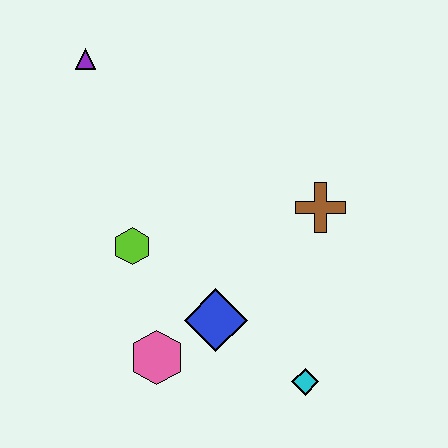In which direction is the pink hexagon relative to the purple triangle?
The pink hexagon is below the purple triangle.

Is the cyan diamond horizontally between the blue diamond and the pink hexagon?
No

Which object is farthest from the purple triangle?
The cyan diamond is farthest from the purple triangle.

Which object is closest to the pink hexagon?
The blue diamond is closest to the pink hexagon.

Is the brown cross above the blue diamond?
Yes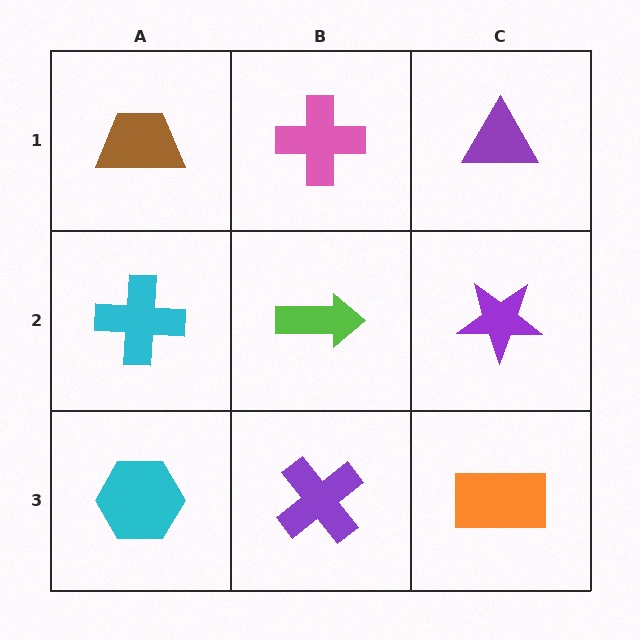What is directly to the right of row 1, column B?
A purple triangle.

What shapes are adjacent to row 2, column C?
A purple triangle (row 1, column C), an orange rectangle (row 3, column C), a lime arrow (row 2, column B).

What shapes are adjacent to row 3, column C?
A purple star (row 2, column C), a purple cross (row 3, column B).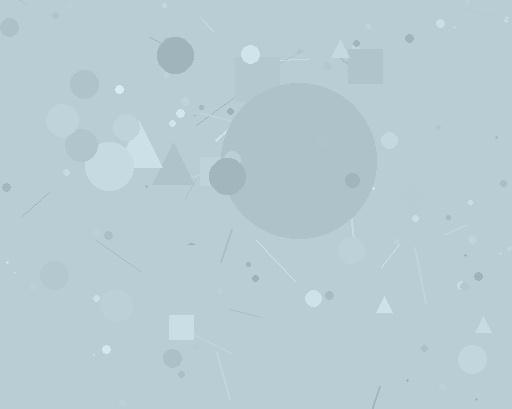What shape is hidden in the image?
A circle is hidden in the image.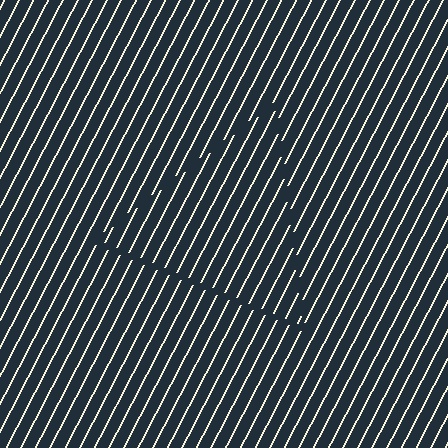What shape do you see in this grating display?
An illusory triangle. The interior of the shape contains the same grating, shifted by half a period — the contour is defined by the phase discontinuity where line-ends from the inner and outer gratings abut.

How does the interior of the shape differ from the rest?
The interior of the shape contains the same grating, shifted by half a period — the contour is defined by the phase discontinuity where line-ends from the inner and outer gratings abut.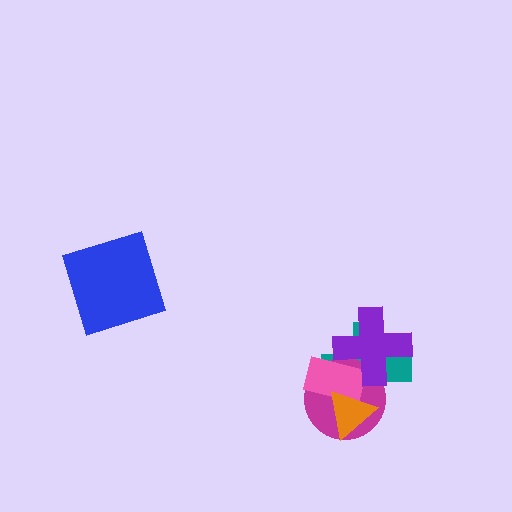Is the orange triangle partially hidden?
No, no other shape covers it.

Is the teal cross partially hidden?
Yes, it is partially covered by another shape.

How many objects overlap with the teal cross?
4 objects overlap with the teal cross.